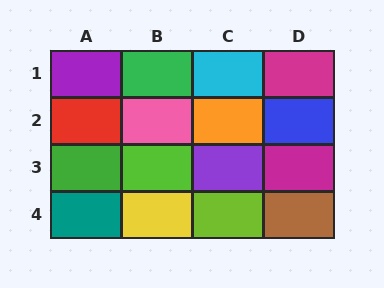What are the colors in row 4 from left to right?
Teal, yellow, lime, brown.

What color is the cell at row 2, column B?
Pink.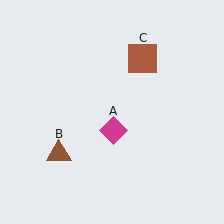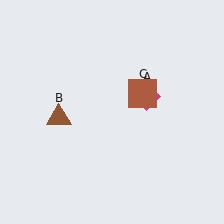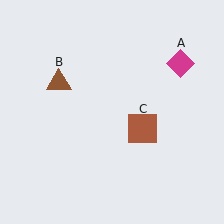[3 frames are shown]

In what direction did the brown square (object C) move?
The brown square (object C) moved down.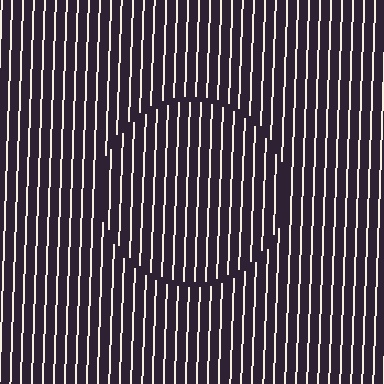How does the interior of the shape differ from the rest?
The interior of the shape contains the same grating, shifted by half a period — the contour is defined by the phase discontinuity where line-ends from the inner and outer gratings abut.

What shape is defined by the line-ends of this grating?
An illusory circle. The interior of the shape contains the same grating, shifted by half a period — the contour is defined by the phase discontinuity where line-ends from the inner and outer gratings abut.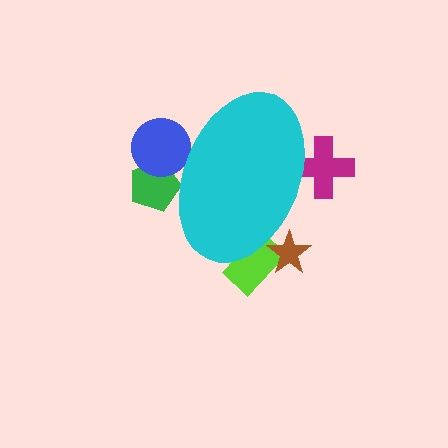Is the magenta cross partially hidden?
Yes, the magenta cross is partially hidden behind the cyan ellipse.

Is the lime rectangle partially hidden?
Yes, the lime rectangle is partially hidden behind the cyan ellipse.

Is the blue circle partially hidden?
Yes, the blue circle is partially hidden behind the cyan ellipse.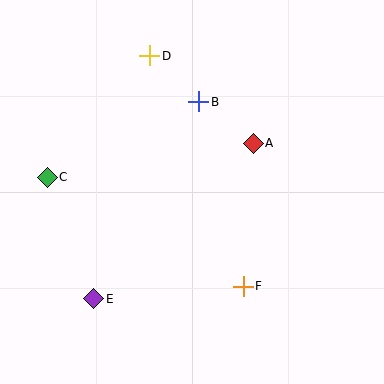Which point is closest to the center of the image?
Point A at (253, 143) is closest to the center.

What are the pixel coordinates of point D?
Point D is at (150, 56).